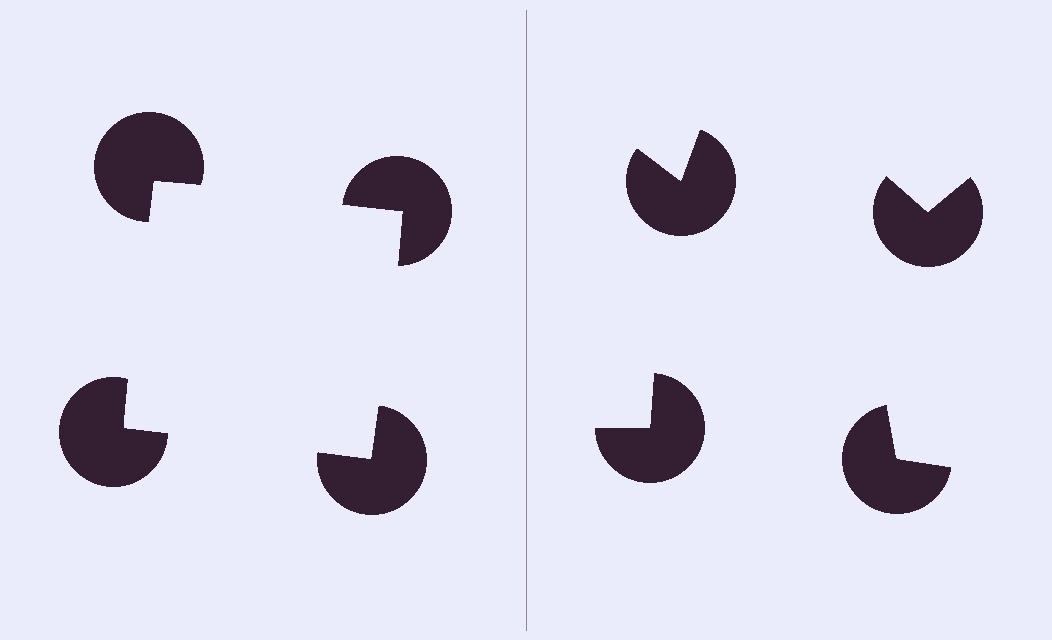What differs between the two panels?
The pac-man discs are positioned identically on both sides; only the wedge orientations differ. On the left they align to a square; on the right they are misaligned.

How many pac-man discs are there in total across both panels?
8 — 4 on each side.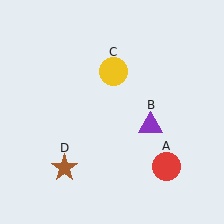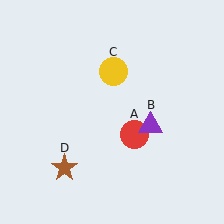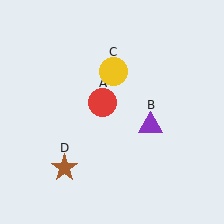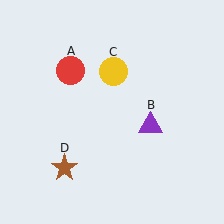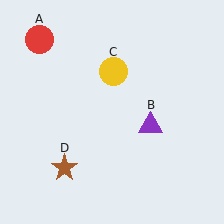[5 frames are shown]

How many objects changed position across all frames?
1 object changed position: red circle (object A).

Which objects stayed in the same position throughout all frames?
Purple triangle (object B) and yellow circle (object C) and brown star (object D) remained stationary.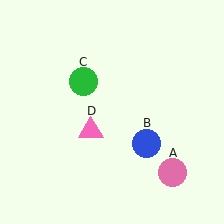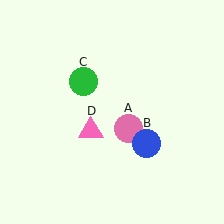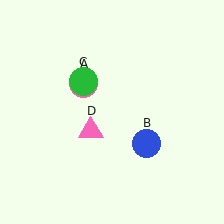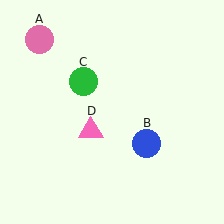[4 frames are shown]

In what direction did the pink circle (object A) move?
The pink circle (object A) moved up and to the left.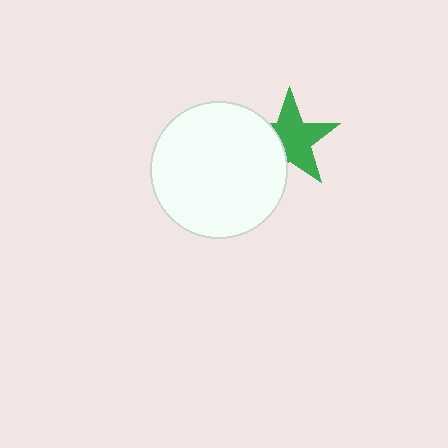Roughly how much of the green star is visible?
Most of it is visible (roughly 67%).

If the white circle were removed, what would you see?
You would see the complete green star.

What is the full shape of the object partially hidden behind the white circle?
The partially hidden object is a green star.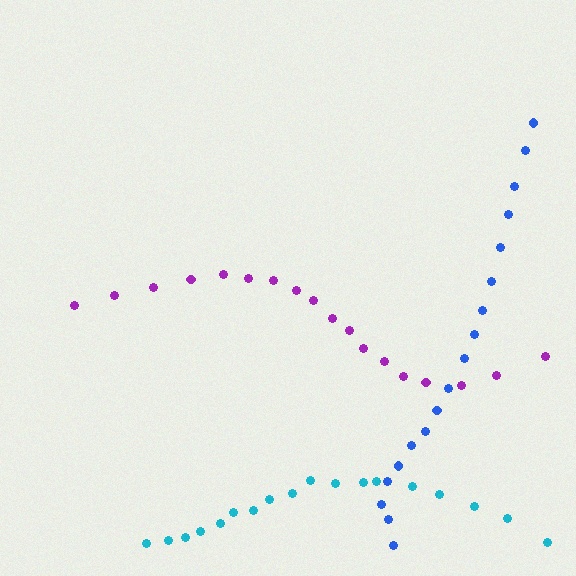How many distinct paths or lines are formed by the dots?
There are 3 distinct paths.